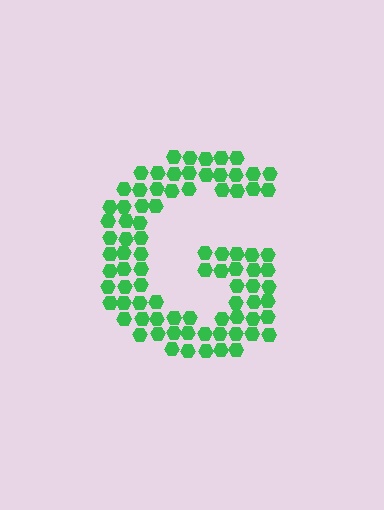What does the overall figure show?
The overall figure shows the letter G.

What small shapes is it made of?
It is made of small hexagons.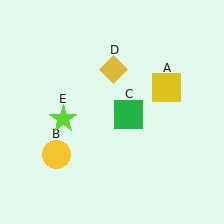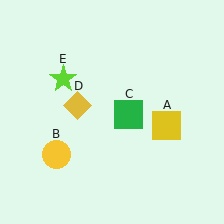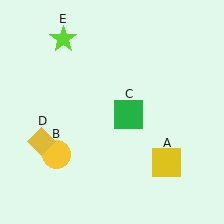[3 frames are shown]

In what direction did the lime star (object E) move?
The lime star (object E) moved up.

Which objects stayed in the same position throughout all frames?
Yellow circle (object B) and green square (object C) remained stationary.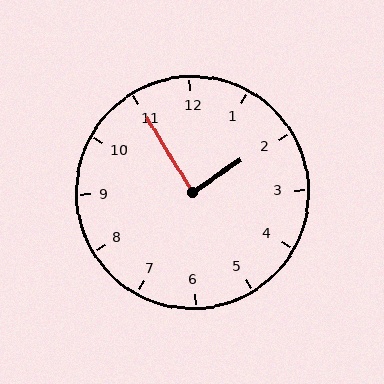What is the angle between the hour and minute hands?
Approximately 88 degrees.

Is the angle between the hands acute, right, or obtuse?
It is right.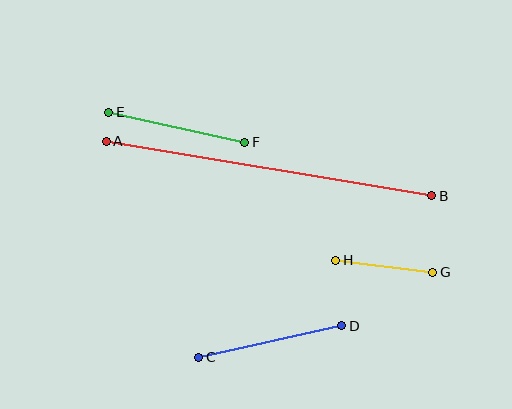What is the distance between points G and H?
The distance is approximately 98 pixels.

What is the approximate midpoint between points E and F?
The midpoint is at approximately (177, 127) pixels.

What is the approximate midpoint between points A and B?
The midpoint is at approximately (269, 169) pixels.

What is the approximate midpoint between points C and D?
The midpoint is at approximately (270, 342) pixels.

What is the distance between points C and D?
The distance is approximately 146 pixels.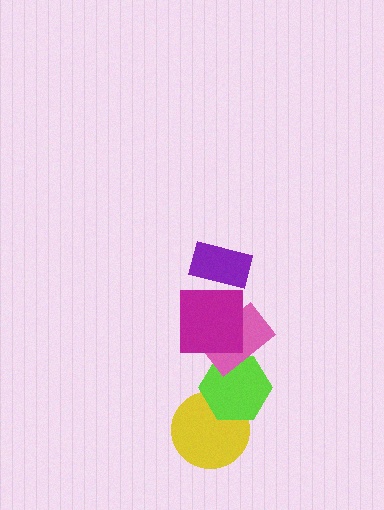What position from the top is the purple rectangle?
The purple rectangle is 1st from the top.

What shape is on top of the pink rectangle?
The magenta square is on top of the pink rectangle.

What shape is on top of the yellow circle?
The lime hexagon is on top of the yellow circle.